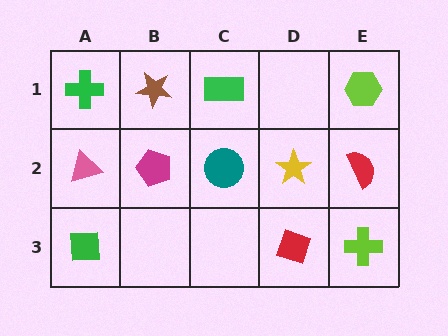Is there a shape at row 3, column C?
No, that cell is empty.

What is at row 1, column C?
A green rectangle.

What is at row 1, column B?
A brown star.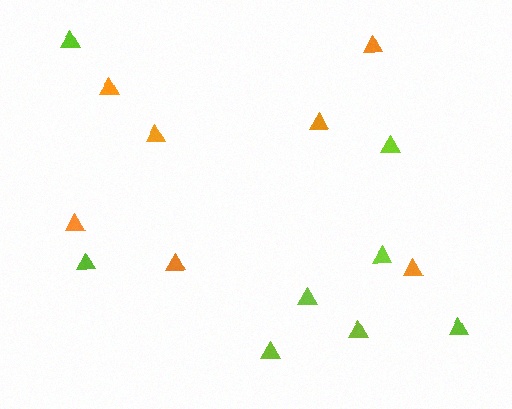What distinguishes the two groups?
There are 2 groups: one group of orange triangles (7) and one group of lime triangles (8).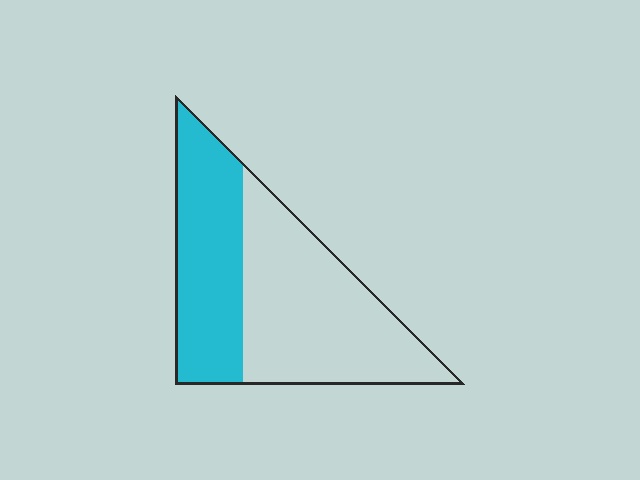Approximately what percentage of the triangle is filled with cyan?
Approximately 40%.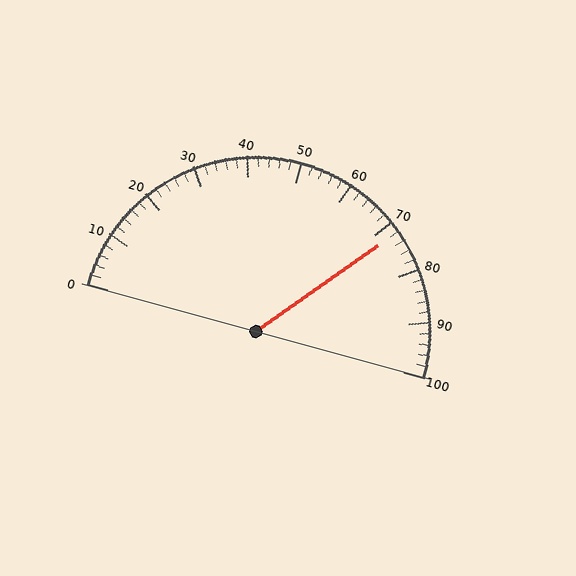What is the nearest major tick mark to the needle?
The nearest major tick mark is 70.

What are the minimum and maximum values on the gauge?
The gauge ranges from 0 to 100.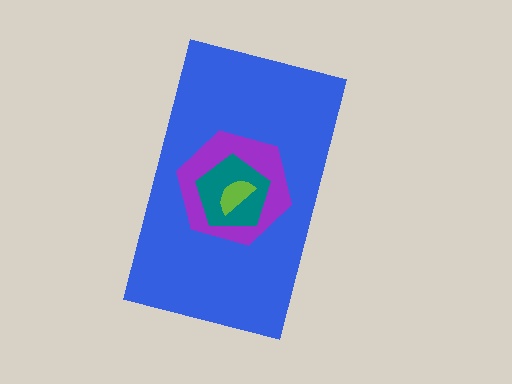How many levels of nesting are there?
4.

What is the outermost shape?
The blue rectangle.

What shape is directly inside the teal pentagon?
The lime semicircle.